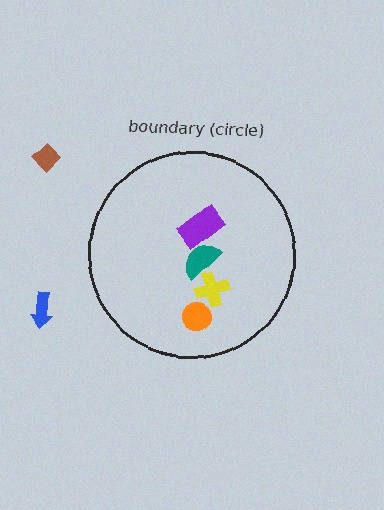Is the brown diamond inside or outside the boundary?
Outside.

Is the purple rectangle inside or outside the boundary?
Inside.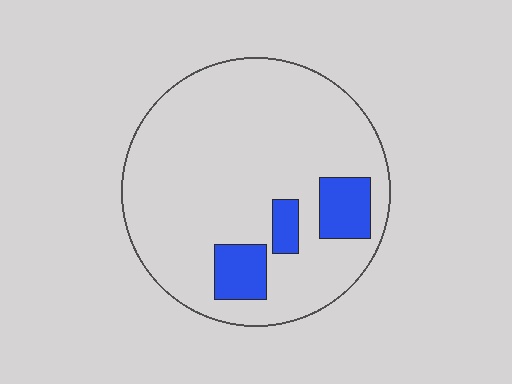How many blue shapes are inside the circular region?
3.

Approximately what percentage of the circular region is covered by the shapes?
Approximately 15%.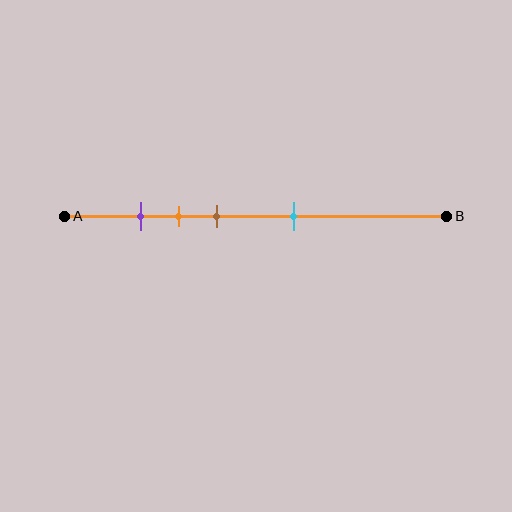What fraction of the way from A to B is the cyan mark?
The cyan mark is approximately 60% (0.6) of the way from A to B.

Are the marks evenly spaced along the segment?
No, the marks are not evenly spaced.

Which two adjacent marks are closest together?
The purple and orange marks are the closest adjacent pair.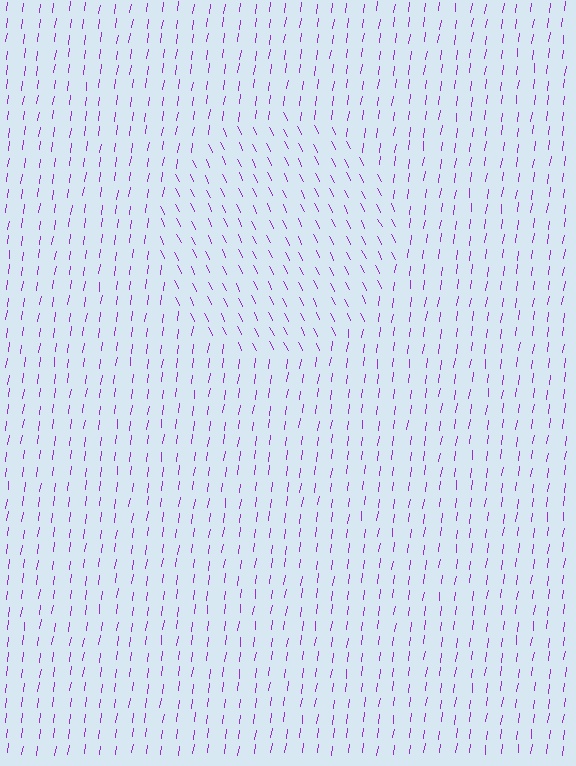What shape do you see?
I see a circle.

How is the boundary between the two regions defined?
The boundary is defined purely by a change in line orientation (approximately 34 degrees difference). All lines are the same color and thickness.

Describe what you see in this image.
The image is filled with small purple line segments. A circle region in the image has lines oriented differently from the surrounding lines, creating a visible texture boundary.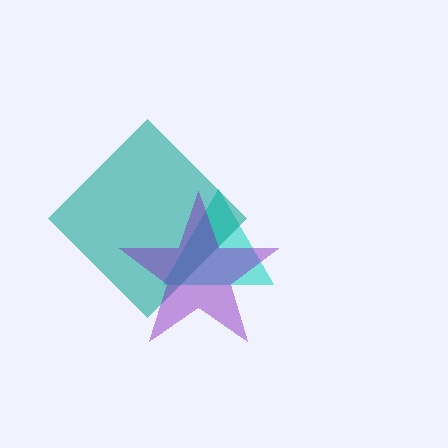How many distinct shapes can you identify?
There are 3 distinct shapes: a cyan triangle, a teal diamond, a purple star.